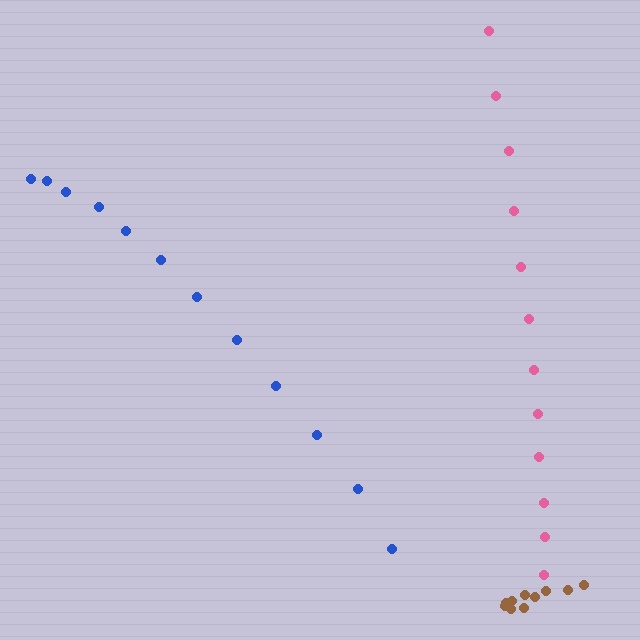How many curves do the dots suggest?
There are 3 distinct paths.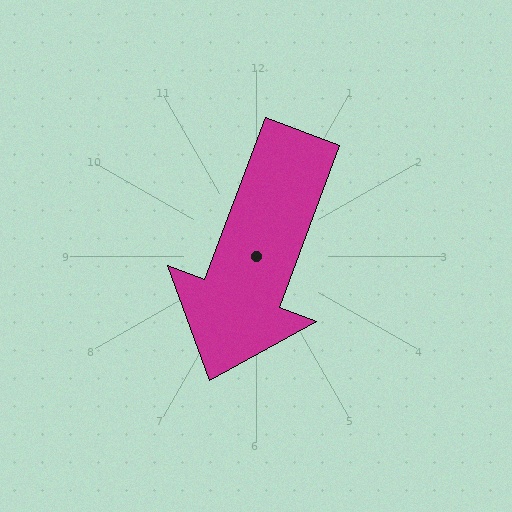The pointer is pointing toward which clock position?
Roughly 7 o'clock.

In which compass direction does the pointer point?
South.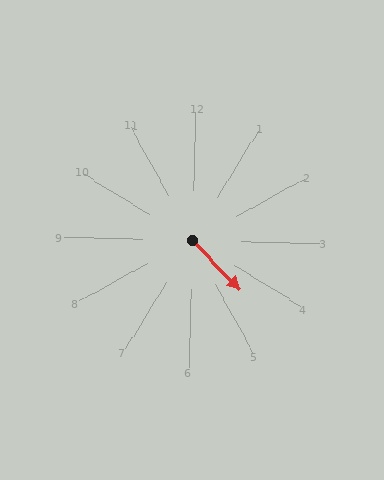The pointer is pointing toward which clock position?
Roughly 4 o'clock.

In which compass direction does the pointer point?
Southeast.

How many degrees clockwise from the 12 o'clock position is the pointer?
Approximately 135 degrees.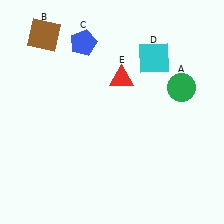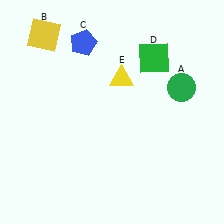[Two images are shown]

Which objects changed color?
B changed from brown to yellow. D changed from cyan to green. E changed from red to yellow.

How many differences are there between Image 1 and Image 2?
There are 3 differences between the two images.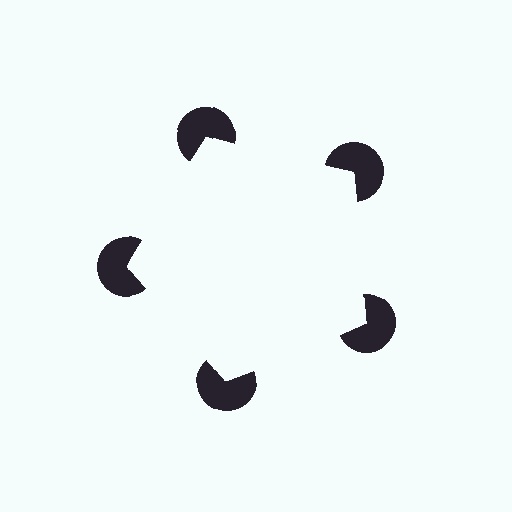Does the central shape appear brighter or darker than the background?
It typically appears slightly brighter than the background, even though no actual brightness change is drawn.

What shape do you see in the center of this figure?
An illusory pentagon — its edges are inferred from the aligned wedge cuts in the pac-man discs, not physically drawn.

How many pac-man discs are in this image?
There are 5 — one at each vertex of the illusory pentagon.